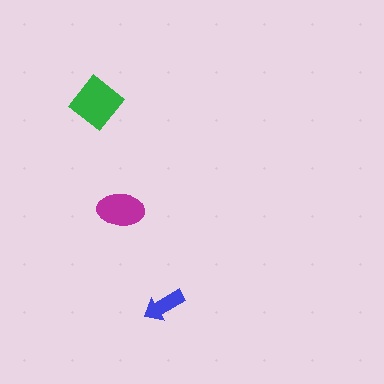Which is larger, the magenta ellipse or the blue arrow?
The magenta ellipse.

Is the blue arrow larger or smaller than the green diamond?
Smaller.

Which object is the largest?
The green diamond.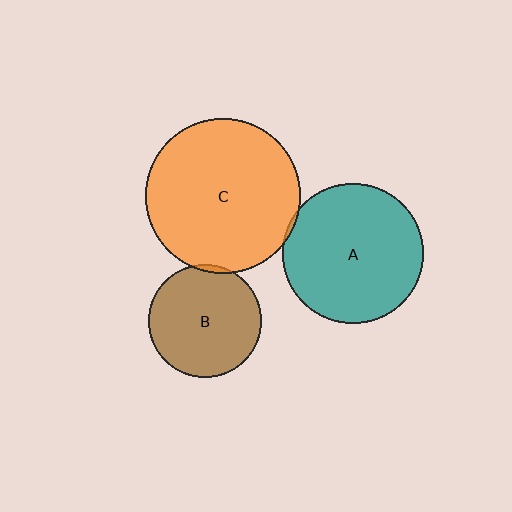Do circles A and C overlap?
Yes.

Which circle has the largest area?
Circle C (orange).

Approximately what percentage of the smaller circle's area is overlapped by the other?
Approximately 5%.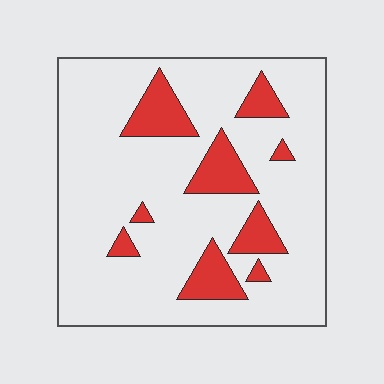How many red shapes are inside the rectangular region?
9.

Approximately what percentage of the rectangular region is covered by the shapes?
Approximately 15%.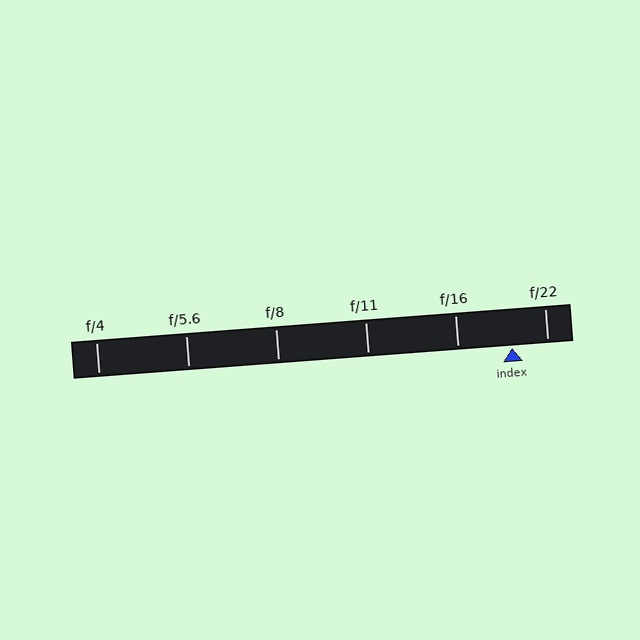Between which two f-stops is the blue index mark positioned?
The index mark is between f/16 and f/22.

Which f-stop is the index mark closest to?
The index mark is closest to f/22.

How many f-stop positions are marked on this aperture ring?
There are 6 f-stop positions marked.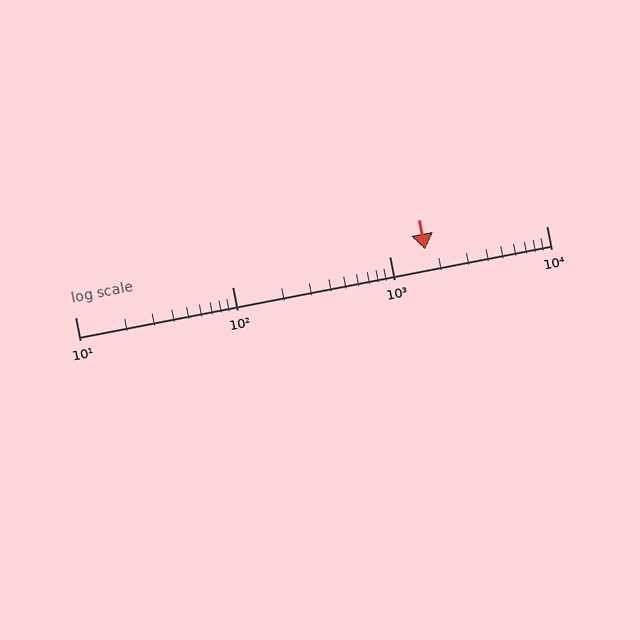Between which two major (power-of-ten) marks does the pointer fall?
The pointer is between 1000 and 10000.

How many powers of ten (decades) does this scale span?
The scale spans 3 decades, from 10 to 10000.